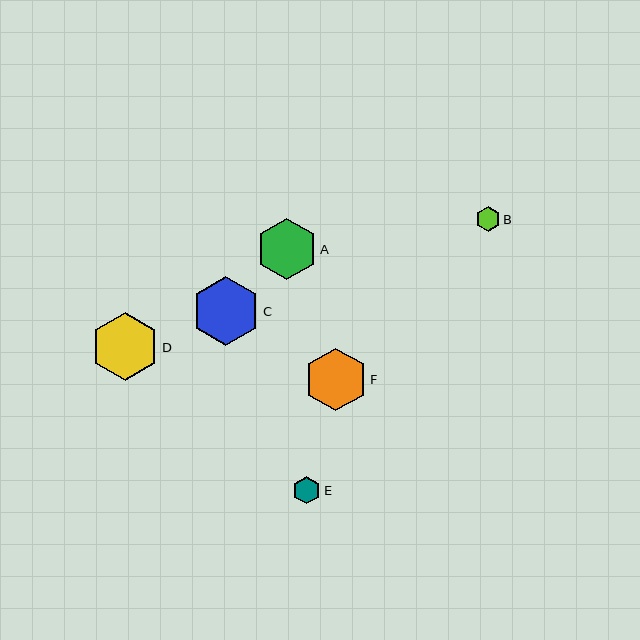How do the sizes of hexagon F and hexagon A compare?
Hexagon F and hexagon A are approximately the same size.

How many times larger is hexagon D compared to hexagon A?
Hexagon D is approximately 1.1 times the size of hexagon A.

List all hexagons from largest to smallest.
From largest to smallest: C, D, F, A, E, B.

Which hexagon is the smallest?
Hexagon B is the smallest with a size of approximately 25 pixels.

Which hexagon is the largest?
Hexagon C is the largest with a size of approximately 69 pixels.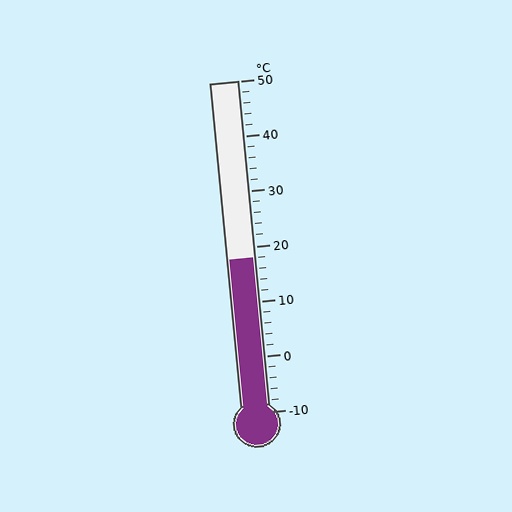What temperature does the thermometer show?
The thermometer shows approximately 18°C.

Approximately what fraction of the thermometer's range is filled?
The thermometer is filled to approximately 45% of its range.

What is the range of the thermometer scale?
The thermometer scale ranges from -10°C to 50°C.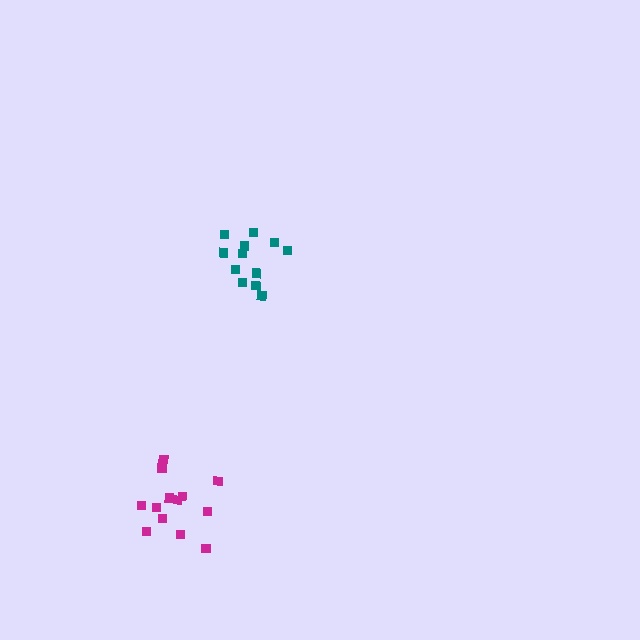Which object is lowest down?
The magenta cluster is bottommost.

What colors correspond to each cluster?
The clusters are colored: magenta, teal.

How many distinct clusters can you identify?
There are 2 distinct clusters.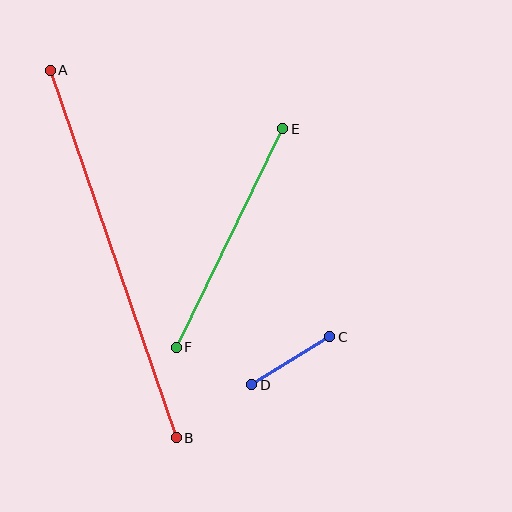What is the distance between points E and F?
The distance is approximately 243 pixels.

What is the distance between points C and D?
The distance is approximately 91 pixels.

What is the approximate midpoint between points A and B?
The midpoint is at approximately (113, 254) pixels.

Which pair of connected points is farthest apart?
Points A and B are farthest apart.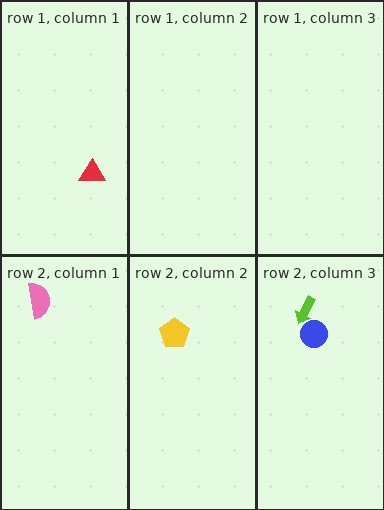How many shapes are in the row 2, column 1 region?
1.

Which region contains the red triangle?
The row 1, column 1 region.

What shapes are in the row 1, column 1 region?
The red triangle.